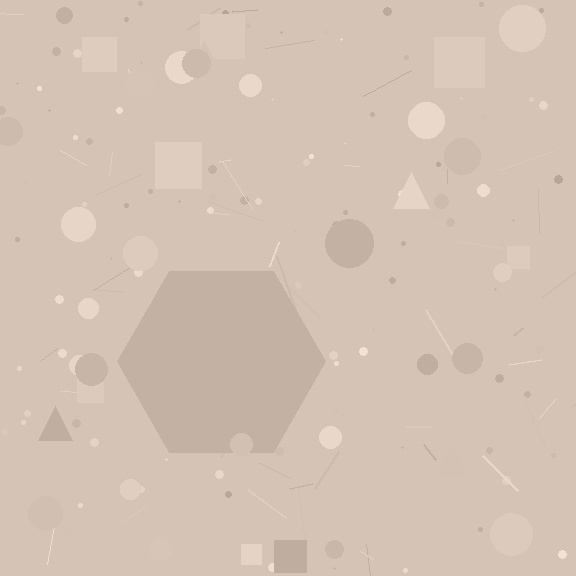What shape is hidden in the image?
A hexagon is hidden in the image.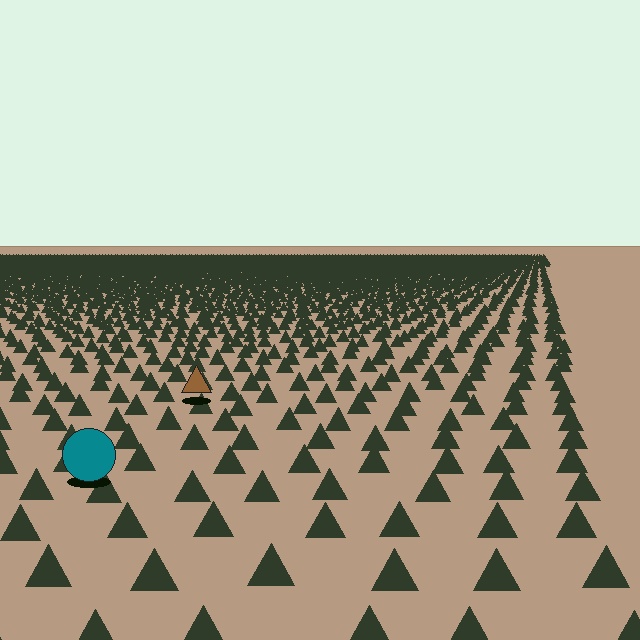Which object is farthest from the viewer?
The brown triangle is farthest from the viewer. It appears smaller and the ground texture around it is denser.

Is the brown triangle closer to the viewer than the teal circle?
No. The teal circle is closer — you can tell from the texture gradient: the ground texture is coarser near it.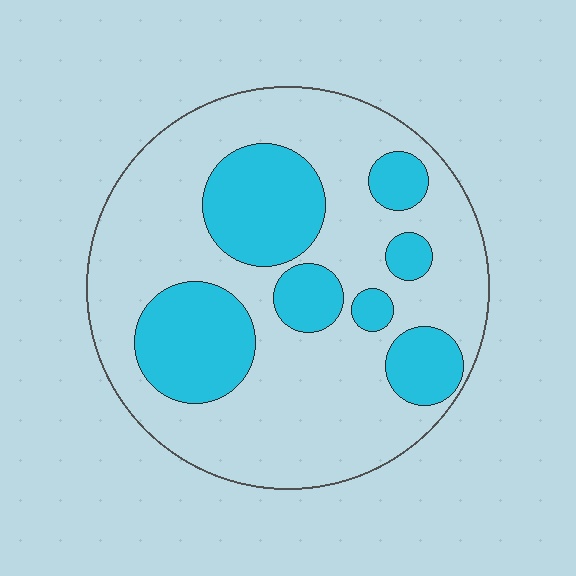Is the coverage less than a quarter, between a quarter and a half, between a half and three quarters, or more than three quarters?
Between a quarter and a half.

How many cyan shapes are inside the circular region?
7.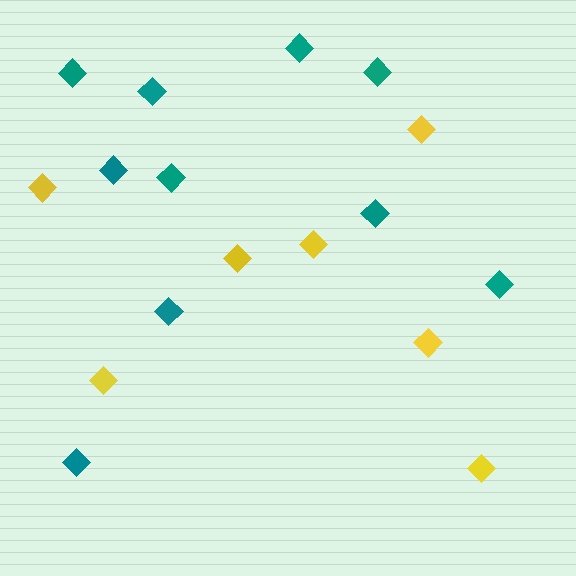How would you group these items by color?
There are 2 groups: one group of teal diamonds (10) and one group of yellow diamonds (7).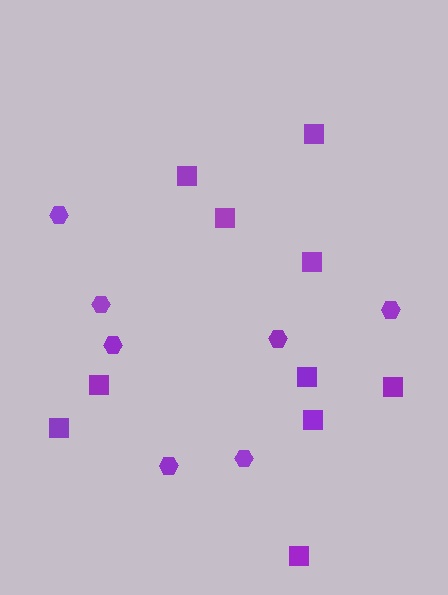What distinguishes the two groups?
There are 2 groups: one group of hexagons (7) and one group of squares (10).